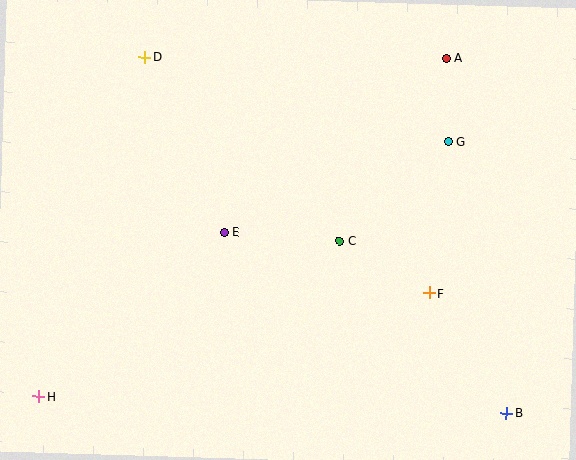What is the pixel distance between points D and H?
The distance between D and H is 356 pixels.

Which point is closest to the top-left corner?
Point D is closest to the top-left corner.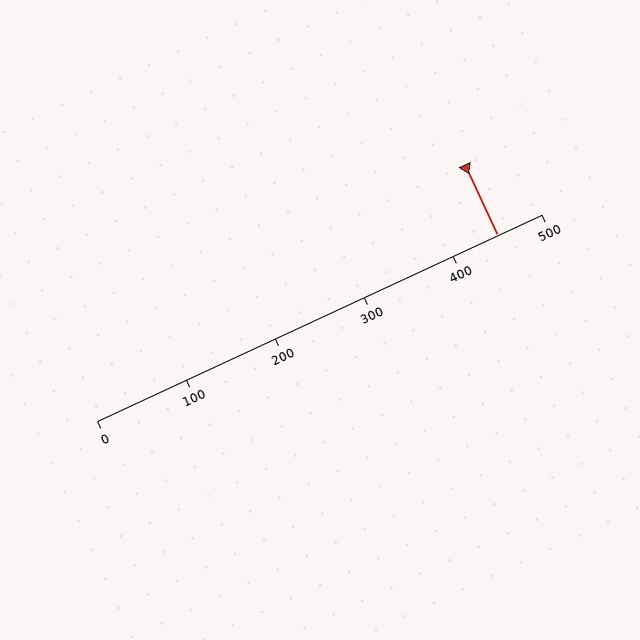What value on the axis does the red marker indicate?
The marker indicates approximately 450.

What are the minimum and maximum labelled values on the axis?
The axis runs from 0 to 500.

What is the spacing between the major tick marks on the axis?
The major ticks are spaced 100 apart.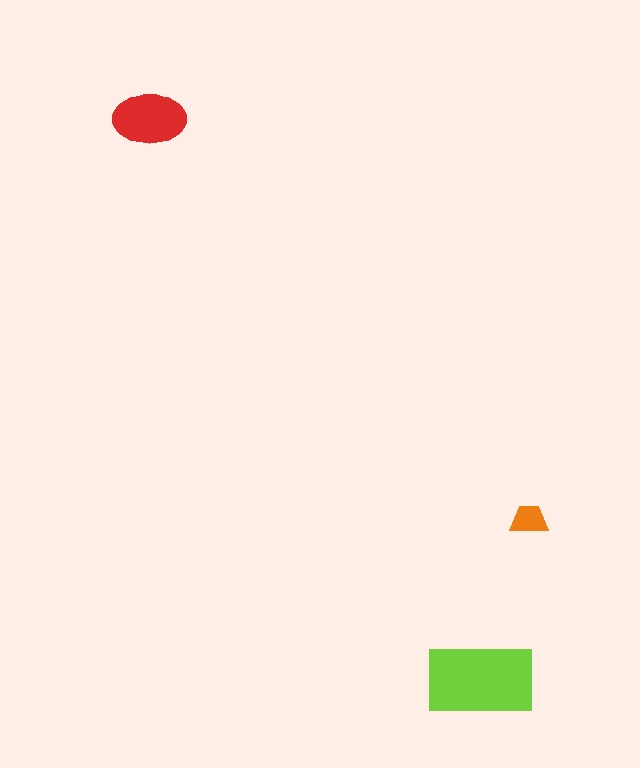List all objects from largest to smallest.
The lime rectangle, the red ellipse, the orange trapezoid.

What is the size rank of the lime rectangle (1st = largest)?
1st.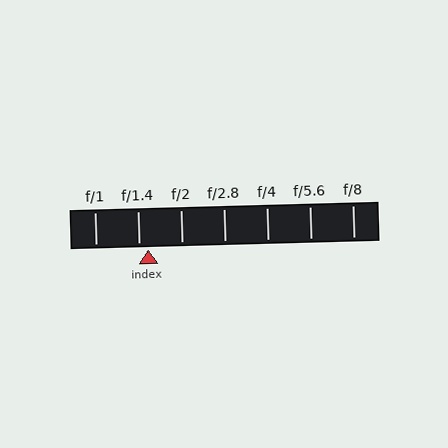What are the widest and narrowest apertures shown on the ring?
The widest aperture shown is f/1 and the narrowest is f/8.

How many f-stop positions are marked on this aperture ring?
There are 7 f-stop positions marked.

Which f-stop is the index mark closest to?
The index mark is closest to f/1.4.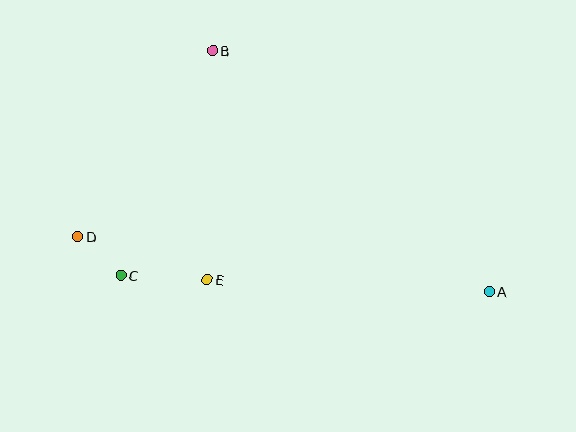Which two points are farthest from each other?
Points A and D are farthest from each other.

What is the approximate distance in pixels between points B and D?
The distance between B and D is approximately 229 pixels.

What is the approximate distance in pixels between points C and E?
The distance between C and E is approximately 87 pixels.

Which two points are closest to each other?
Points C and D are closest to each other.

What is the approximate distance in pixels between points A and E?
The distance between A and E is approximately 282 pixels.